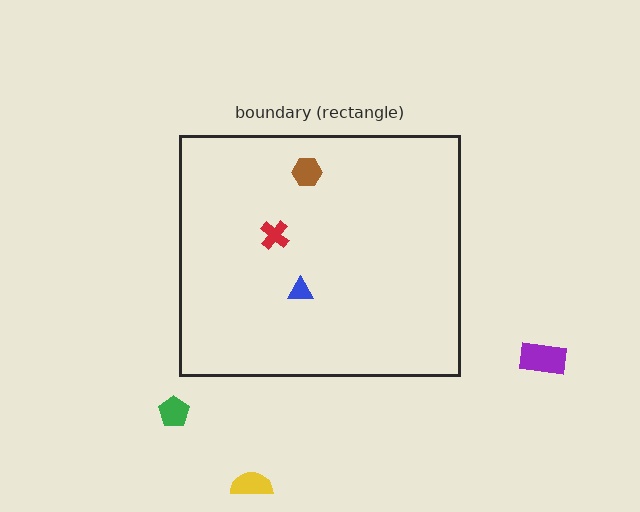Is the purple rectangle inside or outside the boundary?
Outside.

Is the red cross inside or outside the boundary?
Inside.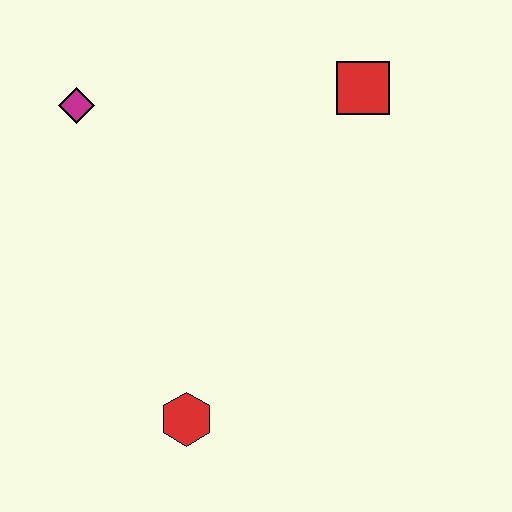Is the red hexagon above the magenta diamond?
No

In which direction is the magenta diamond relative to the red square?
The magenta diamond is to the left of the red square.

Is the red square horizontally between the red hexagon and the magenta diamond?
No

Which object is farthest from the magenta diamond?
The red hexagon is farthest from the magenta diamond.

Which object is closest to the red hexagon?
The magenta diamond is closest to the red hexagon.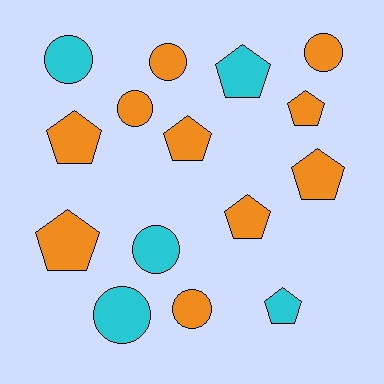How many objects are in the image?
There are 15 objects.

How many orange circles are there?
There are 4 orange circles.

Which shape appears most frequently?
Pentagon, with 8 objects.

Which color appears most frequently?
Orange, with 10 objects.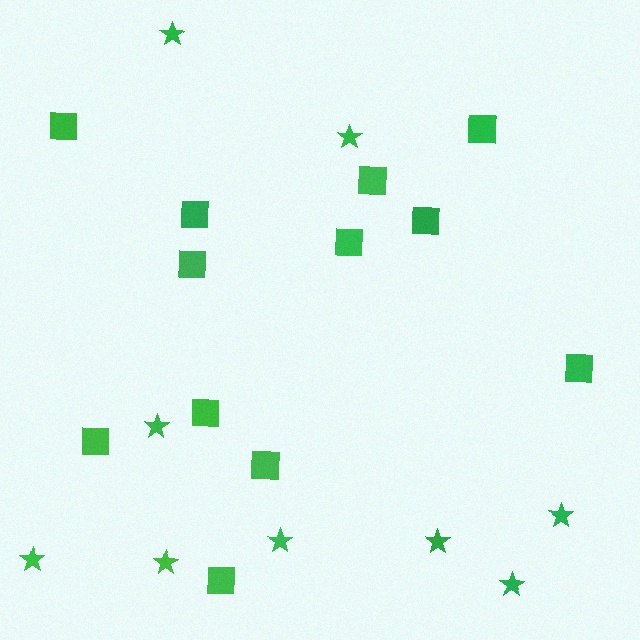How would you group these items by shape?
There are 2 groups: one group of stars (9) and one group of squares (12).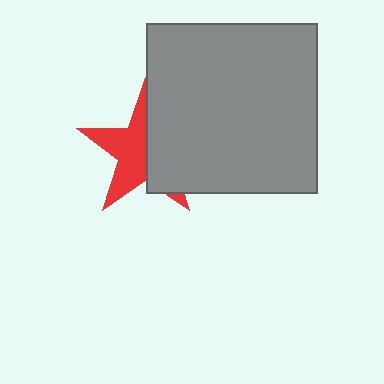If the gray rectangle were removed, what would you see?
You would see the complete red star.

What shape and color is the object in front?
The object in front is a gray rectangle.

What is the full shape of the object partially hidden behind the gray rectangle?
The partially hidden object is a red star.